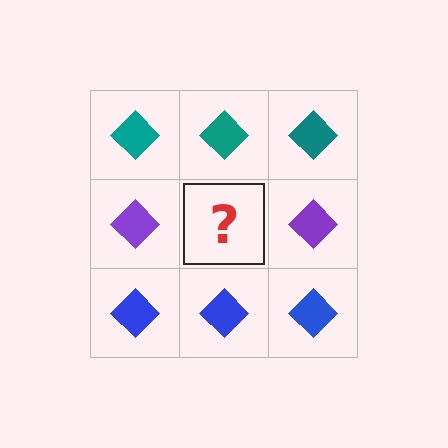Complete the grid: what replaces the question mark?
The question mark should be replaced with a purple diamond.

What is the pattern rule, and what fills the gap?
The rule is that each row has a consistent color. The gap should be filled with a purple diamond.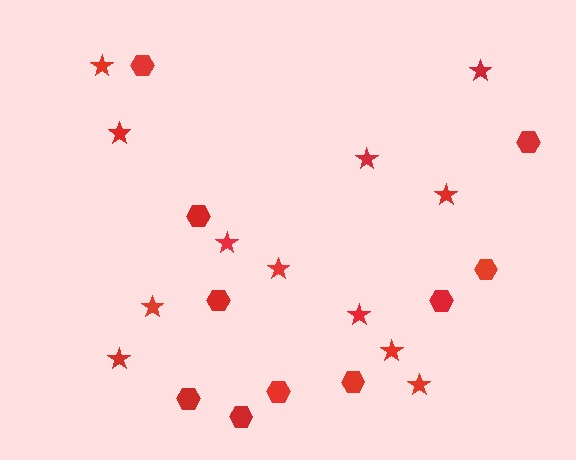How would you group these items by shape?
There are 2 groups: one group of stars (12) and one group of hexagons (10).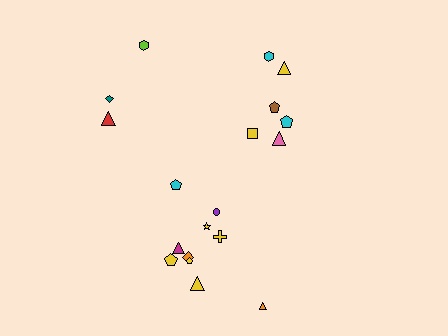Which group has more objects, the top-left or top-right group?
The top-right group.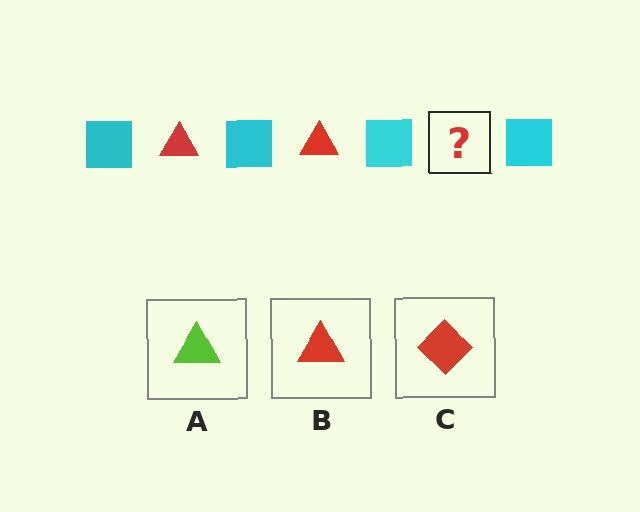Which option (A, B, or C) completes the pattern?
B.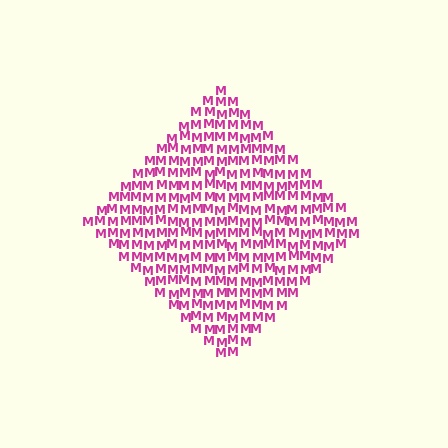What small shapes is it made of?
It is made of small letter M's.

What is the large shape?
The large shape is a diamond.